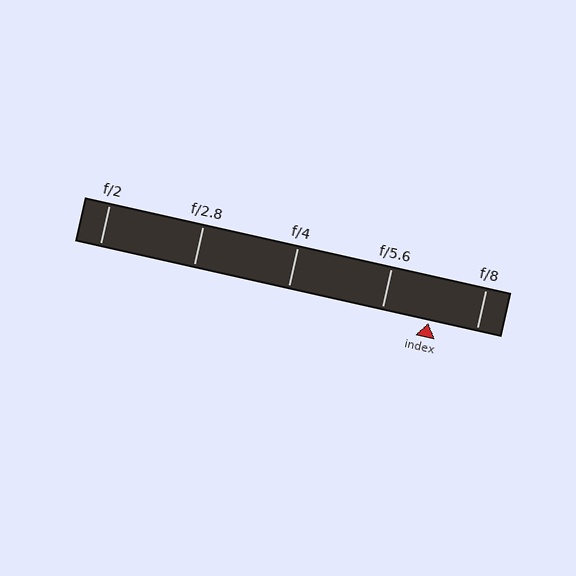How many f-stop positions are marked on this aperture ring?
There are 5 f-stop positions marked.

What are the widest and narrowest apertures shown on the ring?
The widest aperture shown is f/2 and the narrowest is f/8.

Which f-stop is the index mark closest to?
The index mark is closest to f/5.6.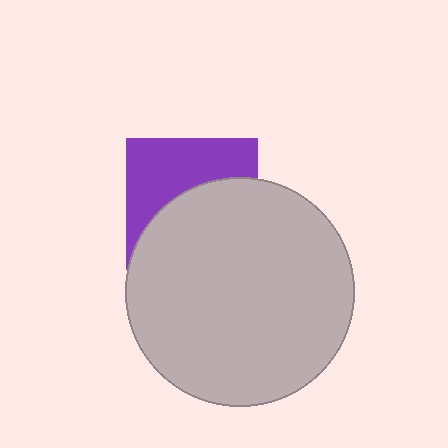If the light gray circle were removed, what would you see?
You would see the complete purple square.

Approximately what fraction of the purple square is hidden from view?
Roughly 54% of the purple square is hidden behind the light gray circle.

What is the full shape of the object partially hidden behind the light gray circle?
The partially hidden object is a purple square.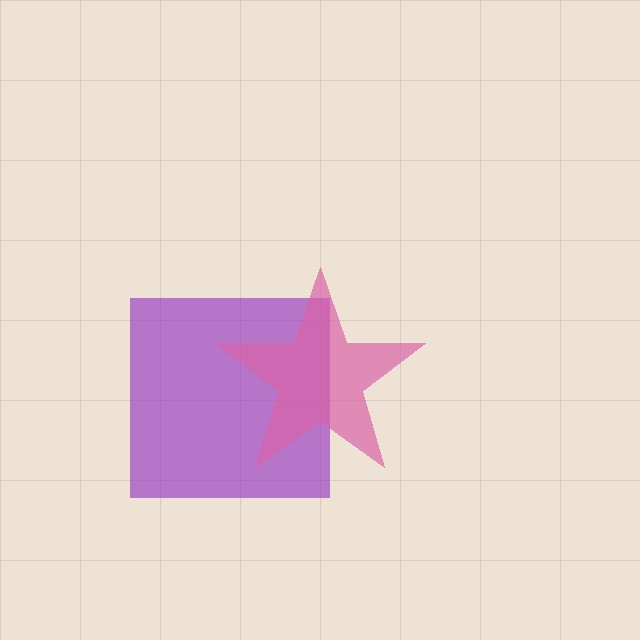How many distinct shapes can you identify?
There are 2 distinct shapes: a purple square, a pink star.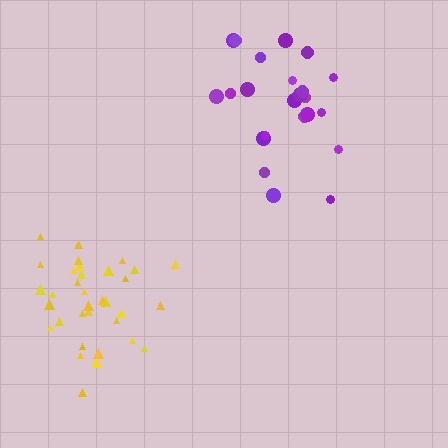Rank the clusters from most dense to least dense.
yellow, purple.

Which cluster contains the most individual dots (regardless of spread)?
Yellow (34).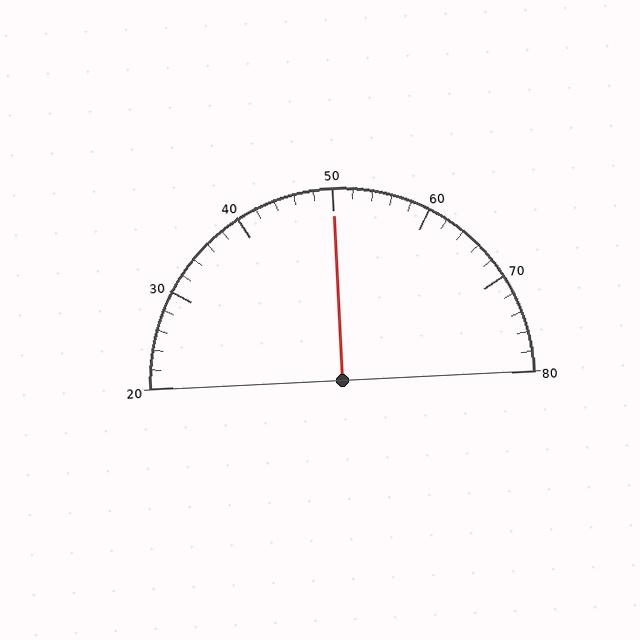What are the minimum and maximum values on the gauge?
The gauge ranges from 20 to 80.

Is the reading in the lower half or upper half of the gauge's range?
The reading is in the upper half of the range (20 to 80).